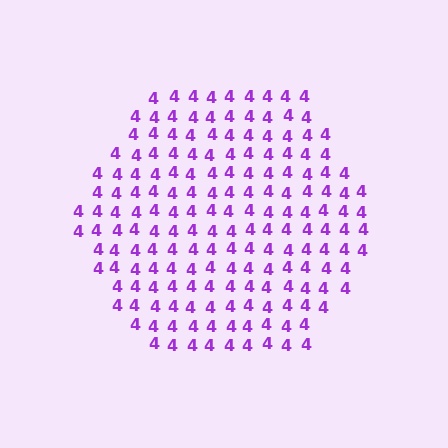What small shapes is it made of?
It is made of small digit 4's.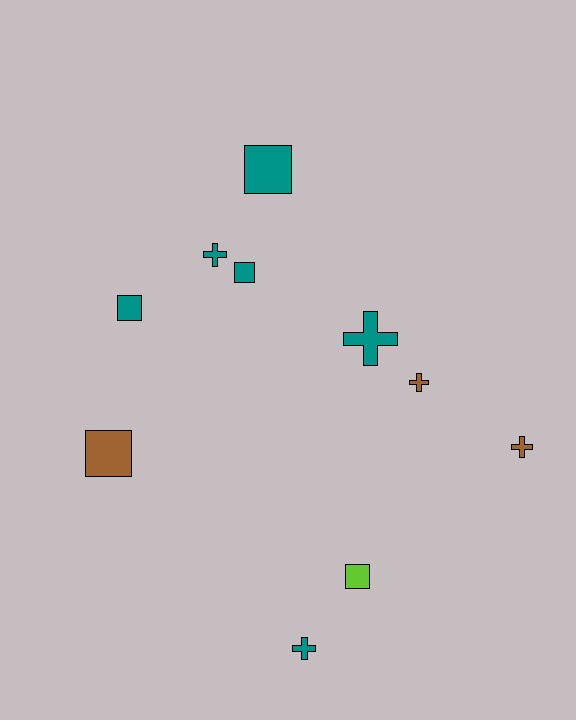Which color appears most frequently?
Teal, with 6 objects.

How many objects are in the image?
There are 10 objects.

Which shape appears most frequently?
Square, with 5 objects.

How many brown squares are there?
There is 1 brown square.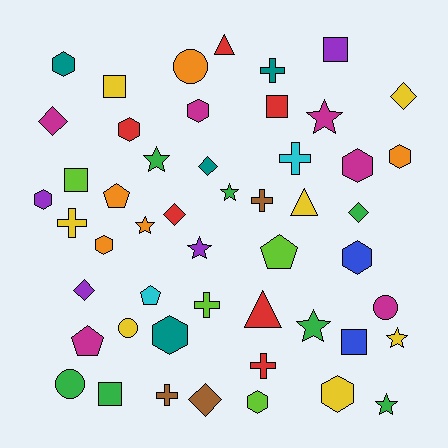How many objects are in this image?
There are 50 objects.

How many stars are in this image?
There are 8 stars.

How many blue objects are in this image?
There are 2 blue objects.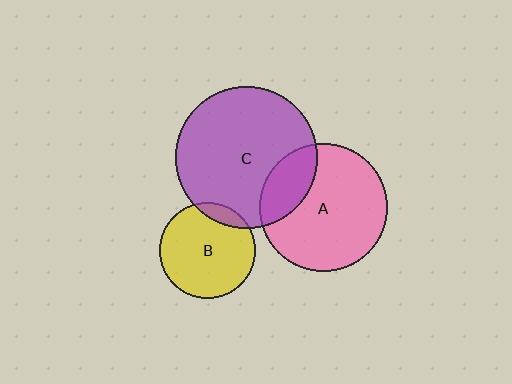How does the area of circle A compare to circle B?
Approximately 1.8 times.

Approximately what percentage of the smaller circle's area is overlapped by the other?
Approximately 25%.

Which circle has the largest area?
Circle C (purple).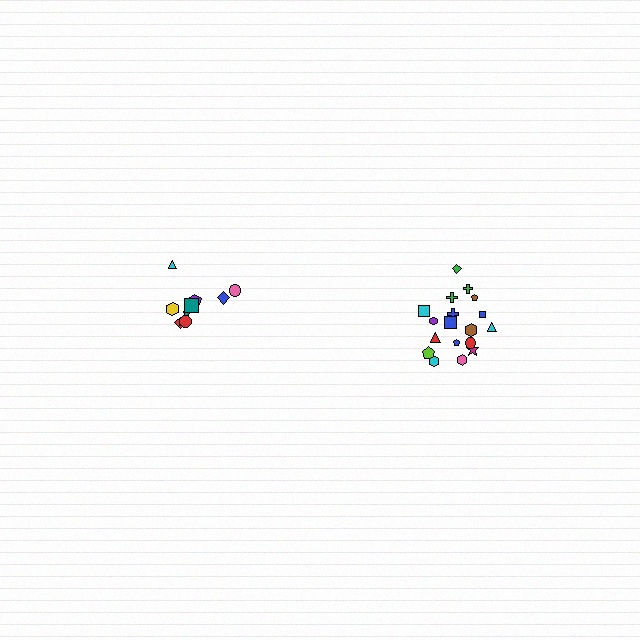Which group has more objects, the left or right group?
The right group.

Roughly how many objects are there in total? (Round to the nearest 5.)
Roughly 30 objects in total.